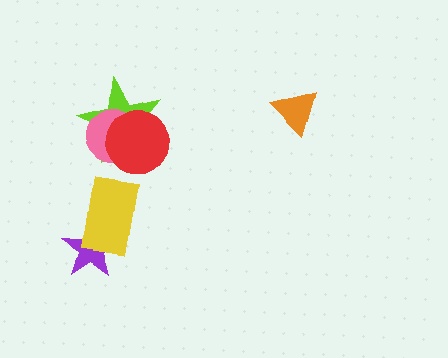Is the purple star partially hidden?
Yes, it is partially covered by another shape.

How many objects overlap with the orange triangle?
0 objects overlap with the orange triangle.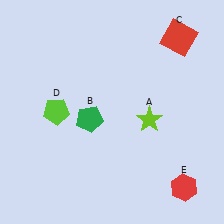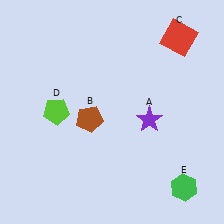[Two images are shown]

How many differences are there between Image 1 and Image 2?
There are 3 differences between the two images.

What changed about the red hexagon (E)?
In Image 1, E is red. In Image 2, it changed to green.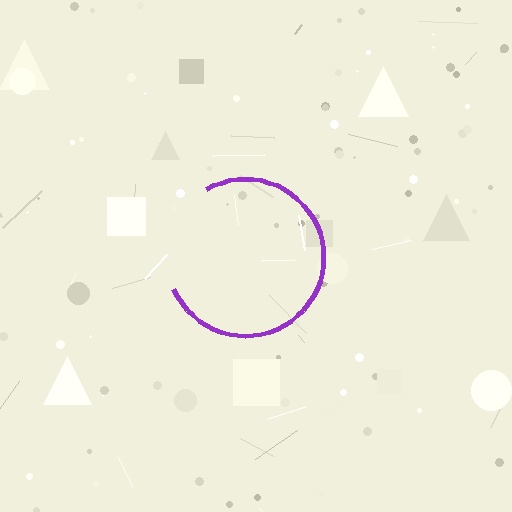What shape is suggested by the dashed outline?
The dashed outline suggests a circle.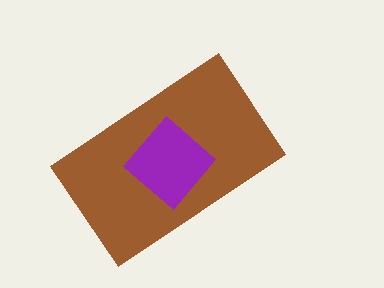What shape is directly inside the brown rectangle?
The purple diamond.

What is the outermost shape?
The brown rectangle.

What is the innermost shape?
The purple diamond.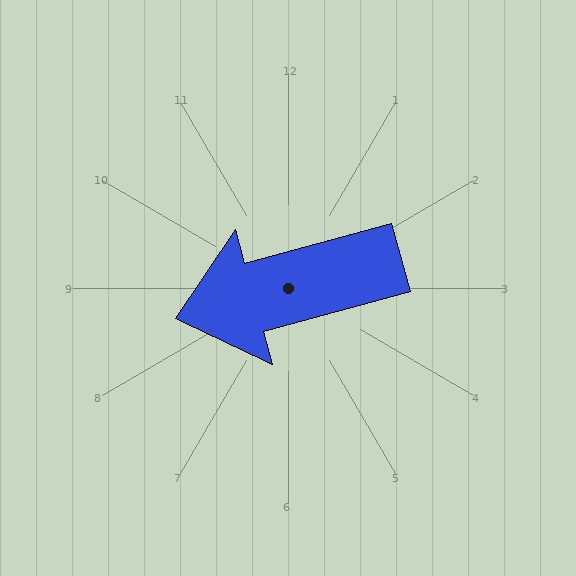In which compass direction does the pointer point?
West.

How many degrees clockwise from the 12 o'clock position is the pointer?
Approximately 255 degrees.